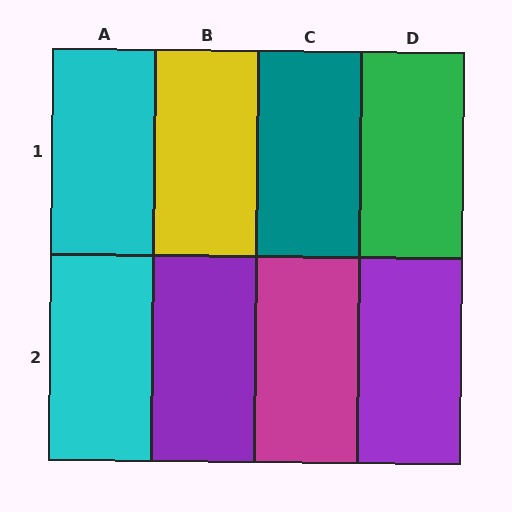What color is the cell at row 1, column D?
Green.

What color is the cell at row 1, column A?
Cyan.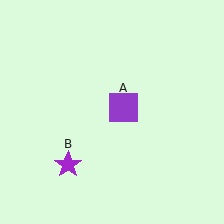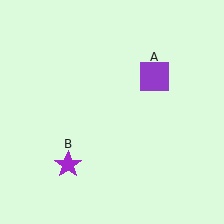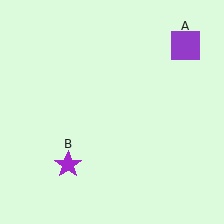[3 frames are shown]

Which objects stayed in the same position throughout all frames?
Purple star (object B) remained stationary.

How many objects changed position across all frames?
1 object changed position: purple square (object A).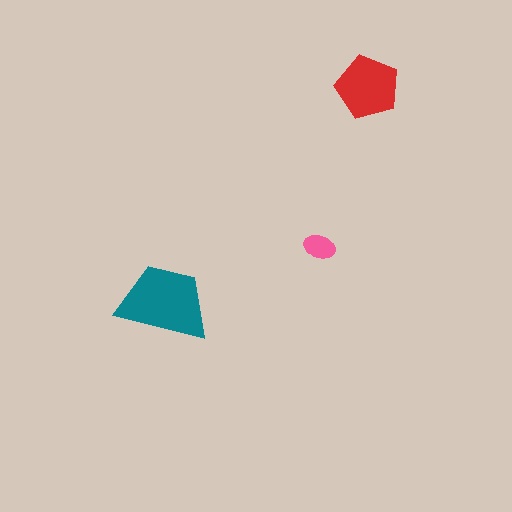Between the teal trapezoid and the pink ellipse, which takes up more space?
The teal trapezoid.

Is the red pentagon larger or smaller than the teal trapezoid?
Smaller.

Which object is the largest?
The teal trapezoid.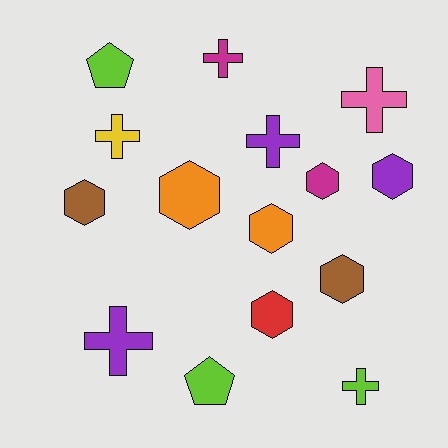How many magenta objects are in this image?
There are 2 magenta objects.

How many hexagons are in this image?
There are 7 hexagons.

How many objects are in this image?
There are 15 objects.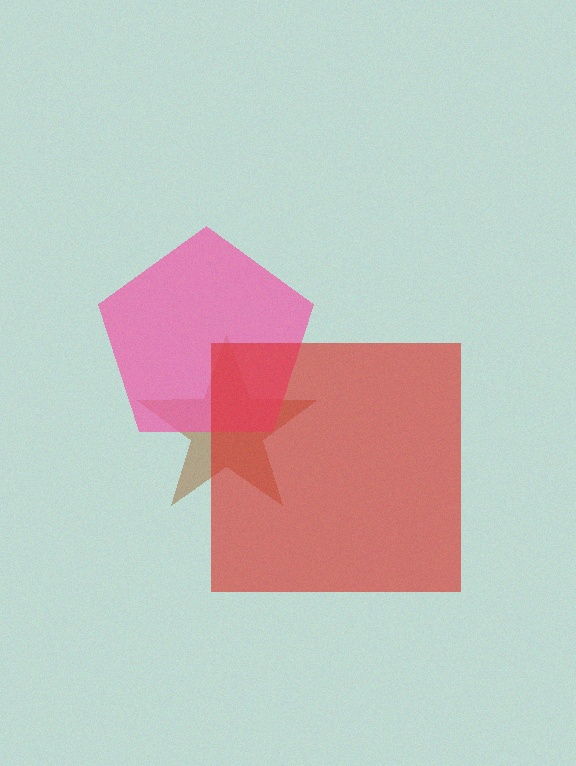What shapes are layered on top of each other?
The layered shapes are: a brown star, a pink pentagon, a red square.